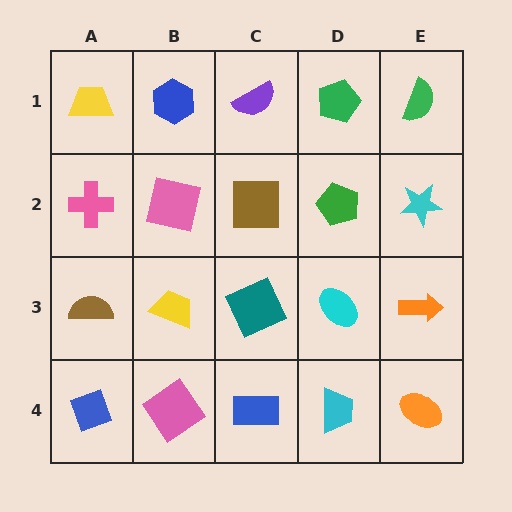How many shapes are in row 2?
5 shapes.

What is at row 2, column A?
A pink cross.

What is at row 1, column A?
A yellow trapezoid.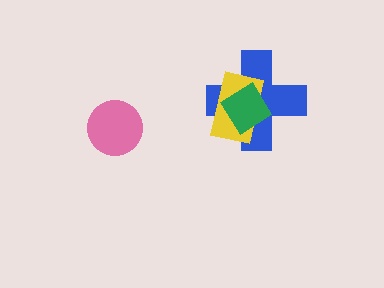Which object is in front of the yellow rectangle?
The green diamond is in front of the yellow rectangle.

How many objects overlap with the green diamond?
2 objects overlap with the green diamond.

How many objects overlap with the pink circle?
0 objects overlap with the pink circle.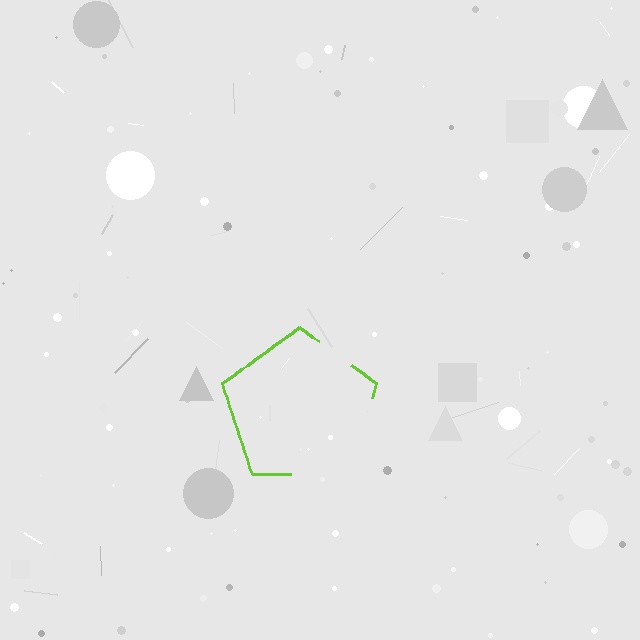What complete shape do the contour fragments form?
The contour fragments form a pentagon.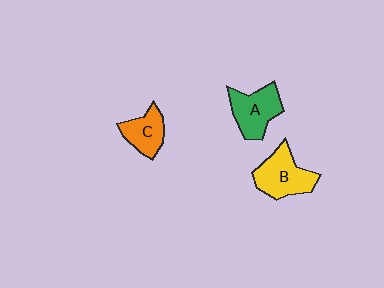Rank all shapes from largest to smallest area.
From largest to smallest: B (yellow), A (green), C (orange).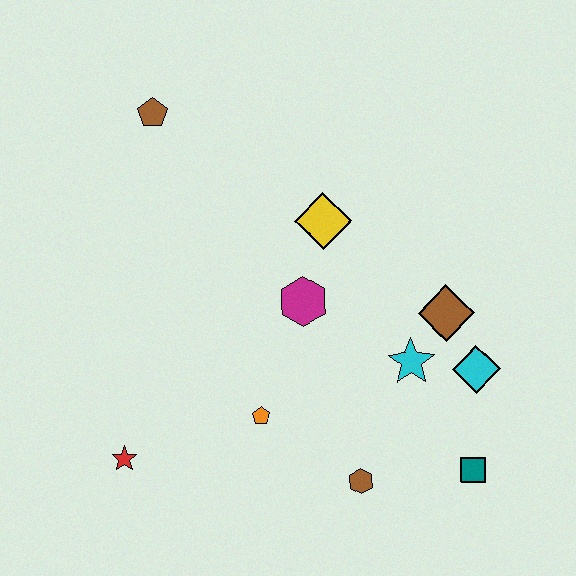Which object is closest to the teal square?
The cyan diamond is closest to the teal square.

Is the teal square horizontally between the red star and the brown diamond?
No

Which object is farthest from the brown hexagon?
The brown pentagon is farthest from the brown hexagon.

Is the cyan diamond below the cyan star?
Yes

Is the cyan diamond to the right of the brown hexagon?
Yes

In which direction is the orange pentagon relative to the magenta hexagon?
The orange pentagon is below the magenta hexagon.